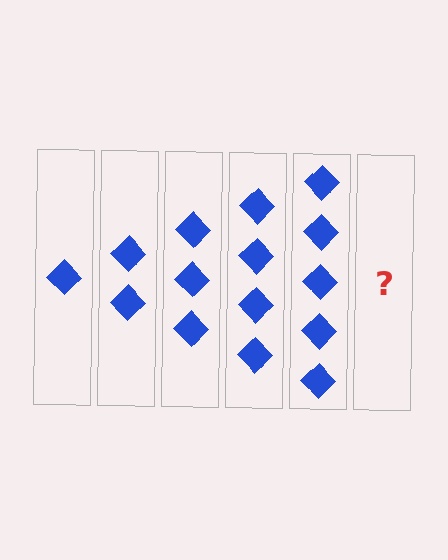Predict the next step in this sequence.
The next step is 6 diamonds.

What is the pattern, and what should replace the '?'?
The pattern is that each step adds one more diamond. The '?' should be 6 diamonds.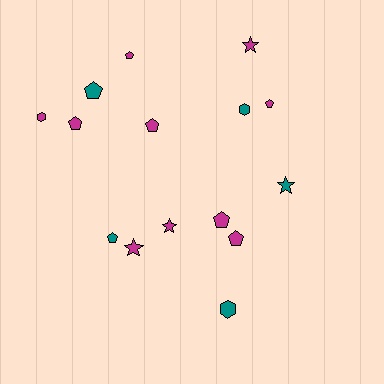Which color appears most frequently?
Magenta, with 10 objects.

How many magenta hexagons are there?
There is 1 magenta hexagon.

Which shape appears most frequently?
Pentagon, with 8 objects.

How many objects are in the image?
There are 15 objects.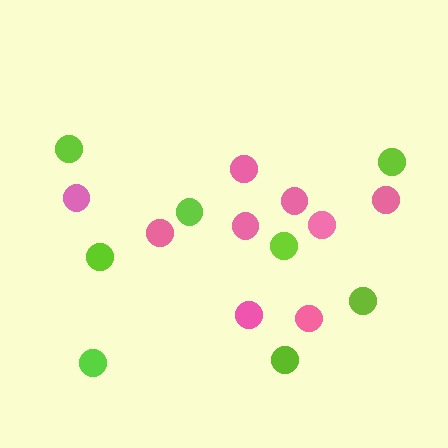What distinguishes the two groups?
There are 2 groups: one group of lime circles (8) and one group of pink circles (9).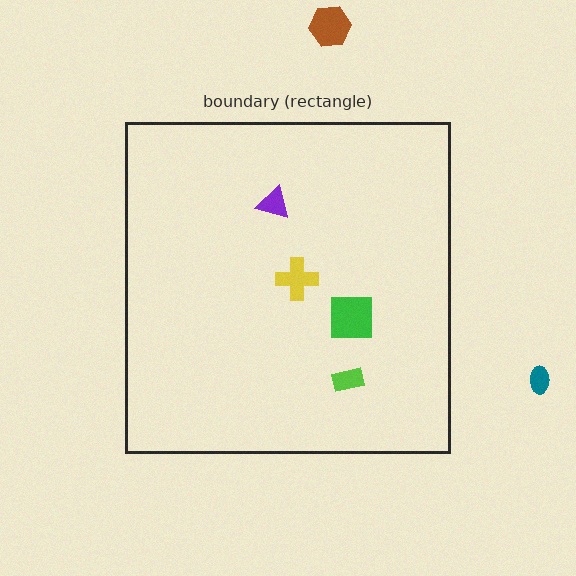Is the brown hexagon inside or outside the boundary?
Outside.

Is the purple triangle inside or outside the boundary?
Inside.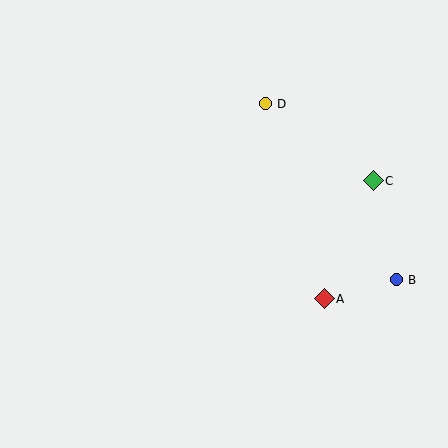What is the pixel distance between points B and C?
The distance between B and C is 102 pixels.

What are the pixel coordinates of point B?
Point B is at (396, 280).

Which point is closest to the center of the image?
Point A at (324, 299) is closest to the center.